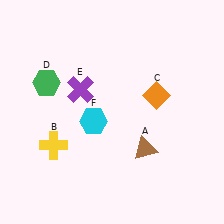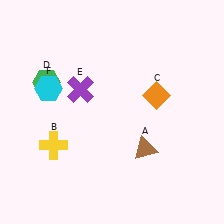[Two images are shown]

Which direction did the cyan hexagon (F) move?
The cyan hexagon (F) moved left.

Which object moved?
The cyan hexagon (F) moved left.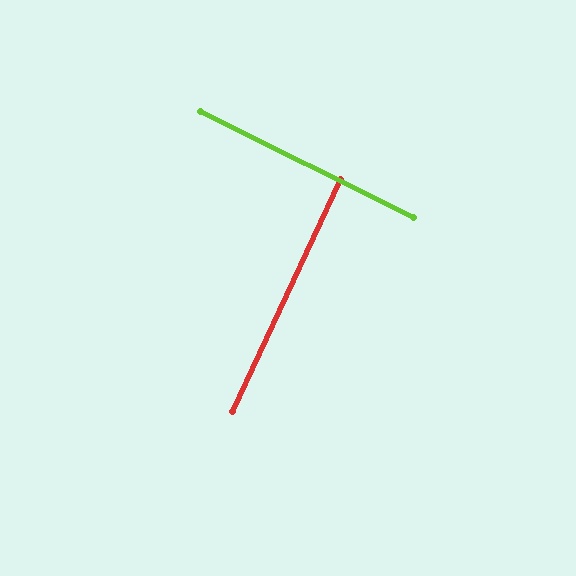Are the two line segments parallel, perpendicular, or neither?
Perpendicular — they meet at approximately 88°.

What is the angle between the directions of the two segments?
Approximately 88 degrees.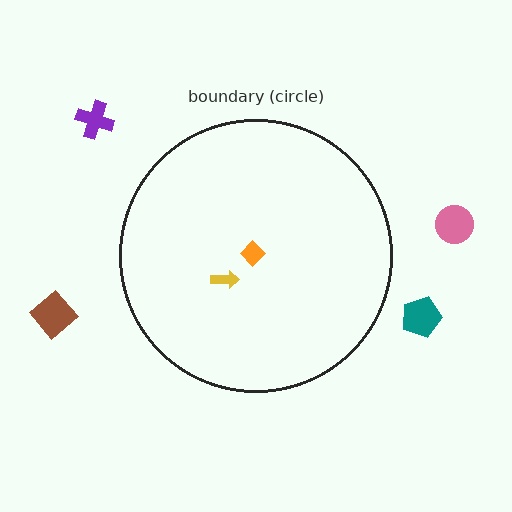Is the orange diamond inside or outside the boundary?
Inside.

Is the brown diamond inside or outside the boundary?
Outside.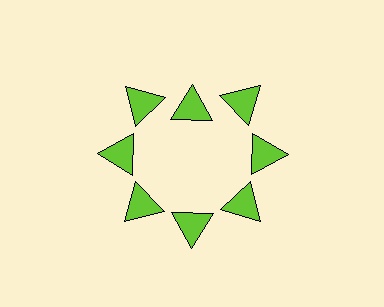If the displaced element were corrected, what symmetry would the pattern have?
It would have 8-fold rotational symmetry — the pattern would map onto itself every 45 degrees.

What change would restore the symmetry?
The symmetry would be restored by moving it outward, back onto the ring so that all 8 triangles sit at equal angles and equal distance from the center.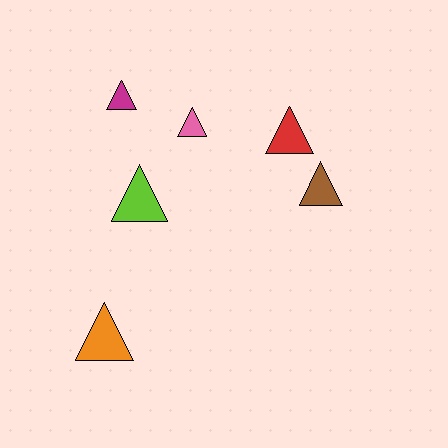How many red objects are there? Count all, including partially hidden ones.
There is 1 red object.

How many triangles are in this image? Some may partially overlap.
There are 6 triangles.